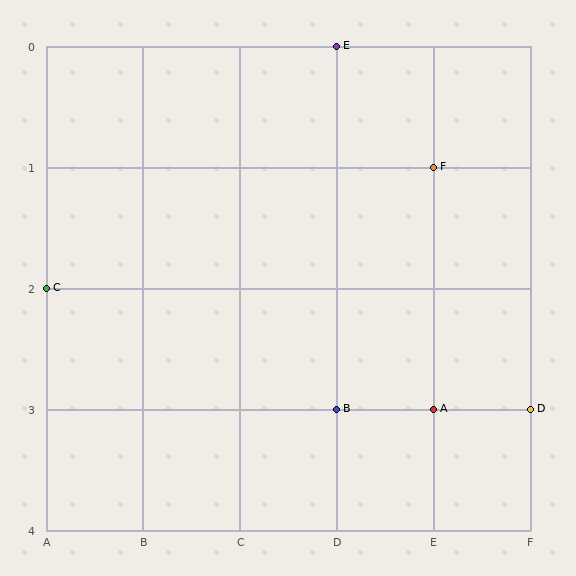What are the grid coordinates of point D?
Point D is at grid coordinates (F, 3).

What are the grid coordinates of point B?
Point B is at grid coordinates (D, 3).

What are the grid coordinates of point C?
Point C is at grid coordinates (A, 2).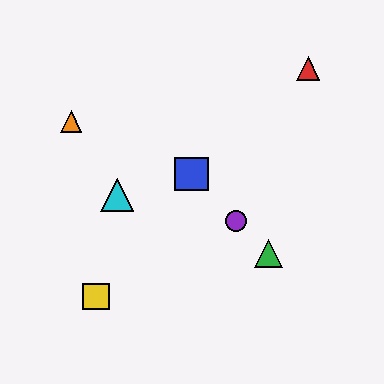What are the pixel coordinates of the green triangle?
The green triangle is at (268, 254).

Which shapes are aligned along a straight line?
The blue square, the green triangle, the purple circle are aligned along a straight line.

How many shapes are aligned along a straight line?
3 shapes (the blue square, the green triangle, the purple circle) are aligned along a straight line.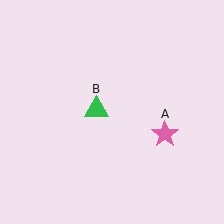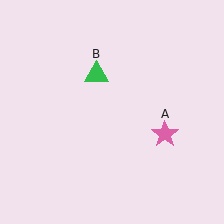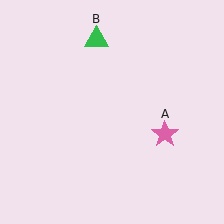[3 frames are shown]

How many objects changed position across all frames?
1 object changed position: green triangle (object B).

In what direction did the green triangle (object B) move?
The green triangle (object B) moved up.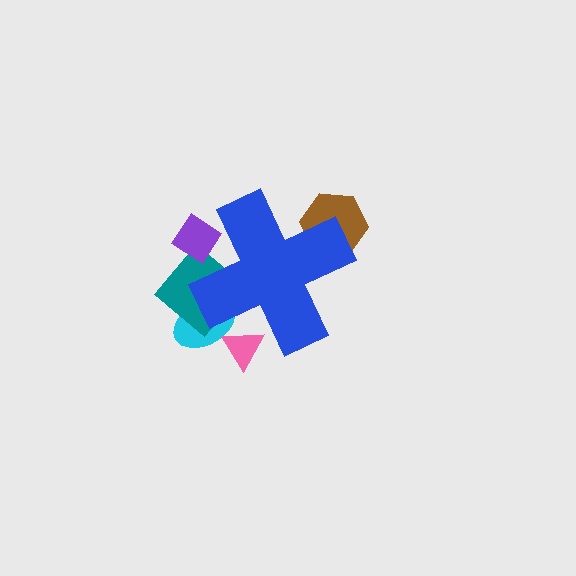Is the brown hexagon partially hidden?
Yes, the brown hexagon is partially hidden behind the blue cross.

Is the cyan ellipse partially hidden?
Yes, the cyan ellipse is partially hidden behind the blue cross.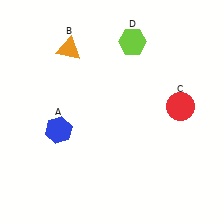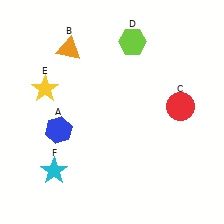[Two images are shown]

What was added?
A yellow star (E), a cyan star (F) were added in Image 2.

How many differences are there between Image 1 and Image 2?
There are 2 differences between the two images.